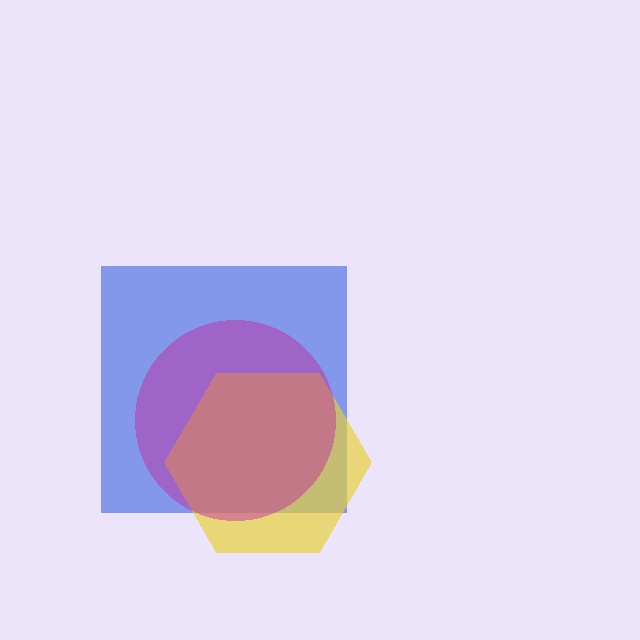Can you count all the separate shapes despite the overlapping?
Yes, there are 3 separate shapes.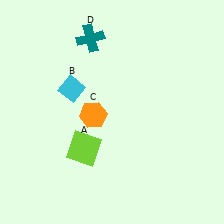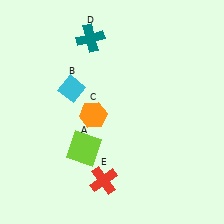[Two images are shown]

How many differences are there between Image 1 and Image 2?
There is 1 difference between the two images.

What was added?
A red cross (E) was added in Image 2.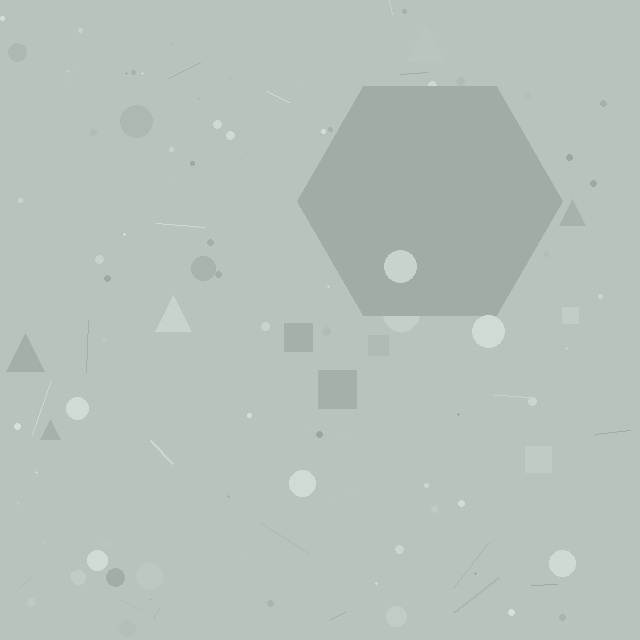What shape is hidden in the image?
A hexagon is hidden in the image.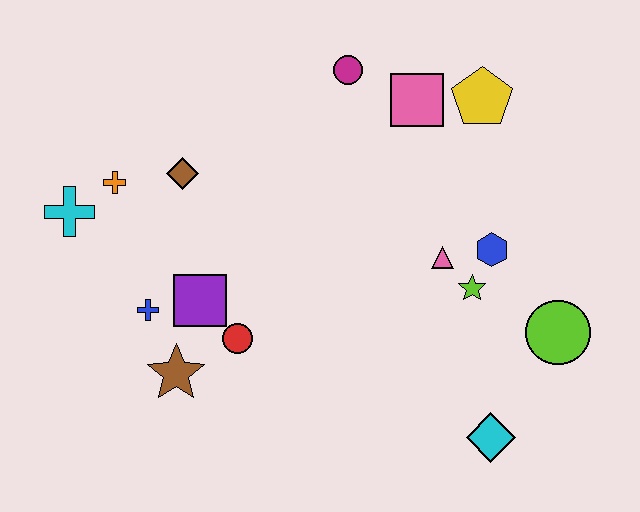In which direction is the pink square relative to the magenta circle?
The pink square is to the right of the magenta circle.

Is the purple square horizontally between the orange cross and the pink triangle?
Yes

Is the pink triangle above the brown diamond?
No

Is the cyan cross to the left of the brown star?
Yes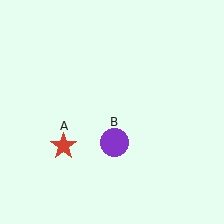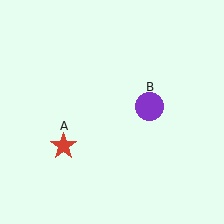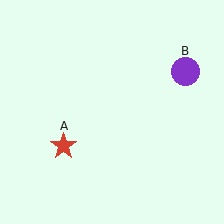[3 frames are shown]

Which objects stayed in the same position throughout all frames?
Red star (object A) remained stationary.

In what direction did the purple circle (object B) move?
The purple circle (object B) moved up and to the right.